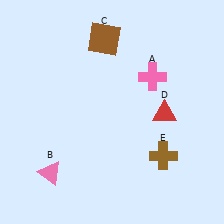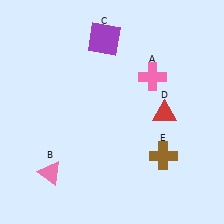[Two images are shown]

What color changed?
The square (C) changed from brown in Image 1 to purple in Image 2.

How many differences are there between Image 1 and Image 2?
There is 1 difference between the two images.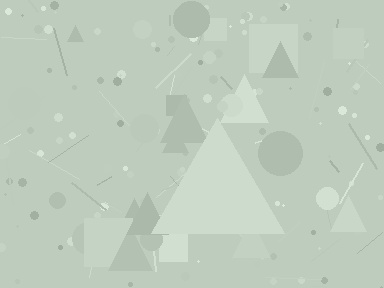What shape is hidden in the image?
A triangle is hidden in the image.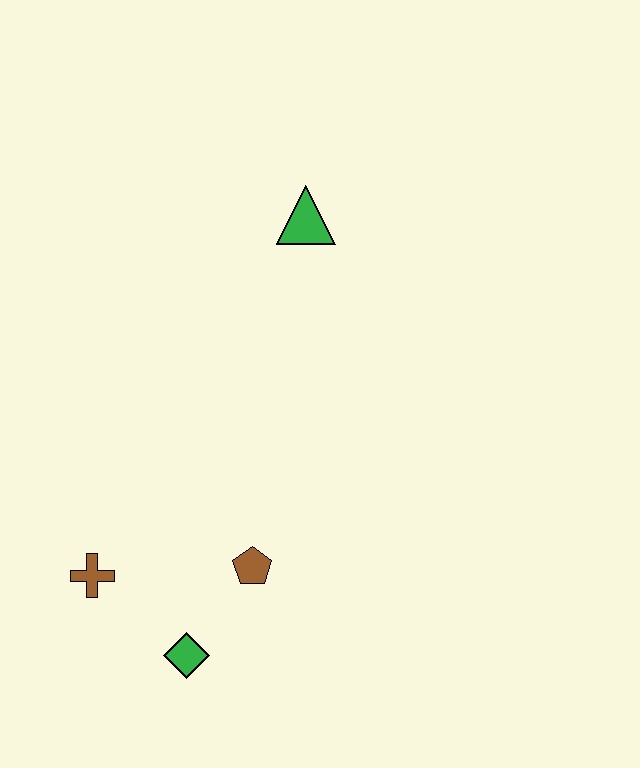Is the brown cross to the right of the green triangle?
No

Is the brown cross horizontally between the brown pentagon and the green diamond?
No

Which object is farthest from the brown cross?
The green triangle is farthest from the brown cross.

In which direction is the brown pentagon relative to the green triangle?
The brown pentagon is below the green triangle.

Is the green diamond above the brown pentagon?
No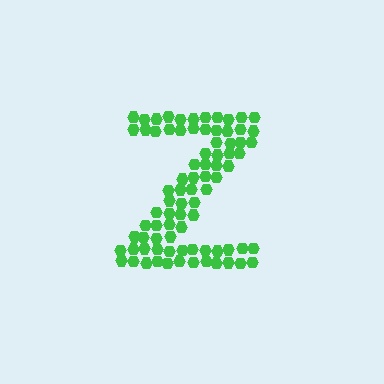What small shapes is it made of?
It is made of small hexagons.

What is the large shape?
The large shape is the letter Z.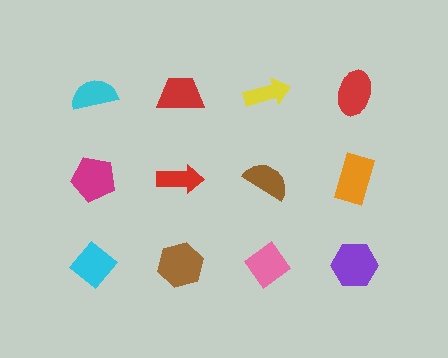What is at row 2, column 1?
A magenta pentagon.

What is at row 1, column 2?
A red trapezoid.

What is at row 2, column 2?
A red arrow.